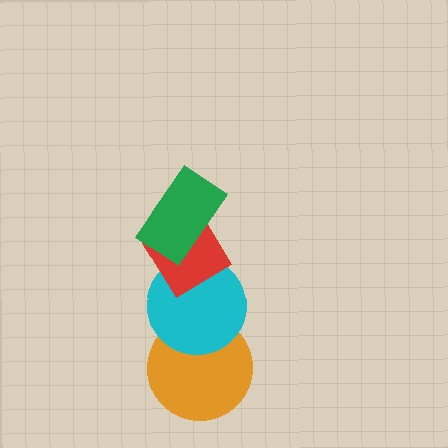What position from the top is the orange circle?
The orange circle is 4th from the top.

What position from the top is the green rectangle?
The green rectangle is 1st from the top.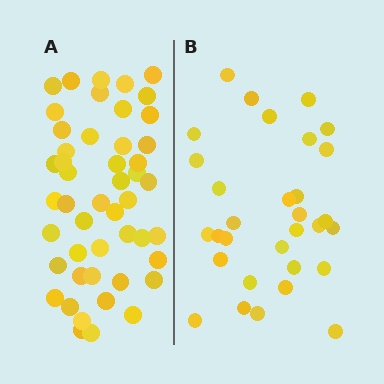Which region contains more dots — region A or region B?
Region A (the left region) has more dots.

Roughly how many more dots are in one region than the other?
Region A has approximately 15 more dots than region B.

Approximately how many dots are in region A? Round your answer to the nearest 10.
About 50 dots. (The exact count is 48, which rounds to 50.)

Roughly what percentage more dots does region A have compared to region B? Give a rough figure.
About 55% more.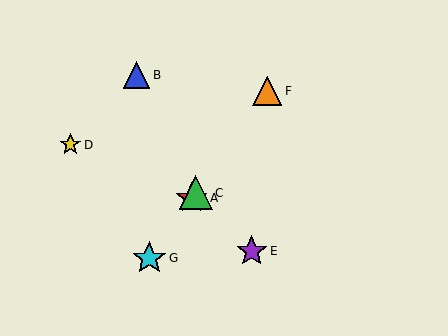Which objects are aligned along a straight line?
Objects A, C, F, G are aligned along a straight line.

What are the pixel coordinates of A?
Object A is at (191, 198).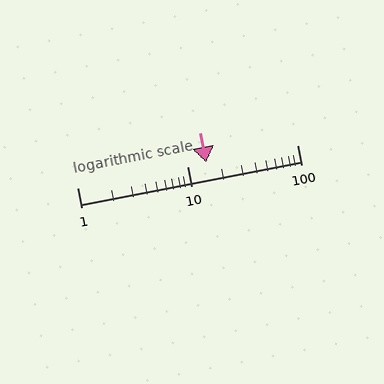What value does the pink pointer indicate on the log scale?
The pointer indicates approximately 15.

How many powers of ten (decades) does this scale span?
The scale spans 2 decades, from 1 to 100.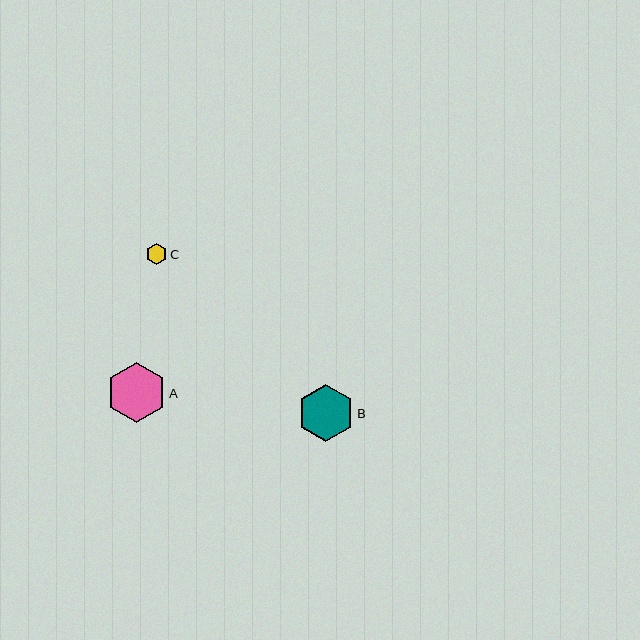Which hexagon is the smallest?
Hexagon C is the smallest with a size of approximately 20 pixels.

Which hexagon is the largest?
Hexagon A is the largest with a size of approximately 60 pixels.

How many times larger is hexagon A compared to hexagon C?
Hexagon A is approximately 2.9 times the size of hexagon C.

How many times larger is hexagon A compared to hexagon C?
Hexagon A is approximately 2.9 times the size of hexagon C.